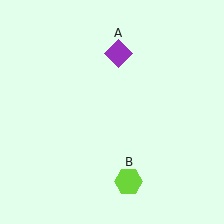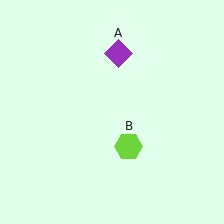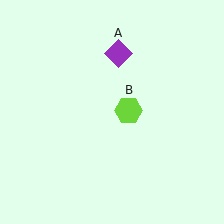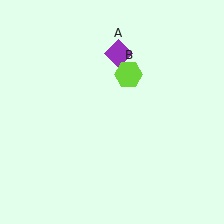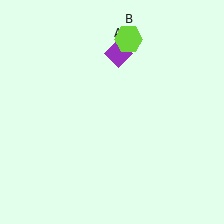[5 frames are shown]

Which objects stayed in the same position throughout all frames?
Purple diamond (object A) remained stationary.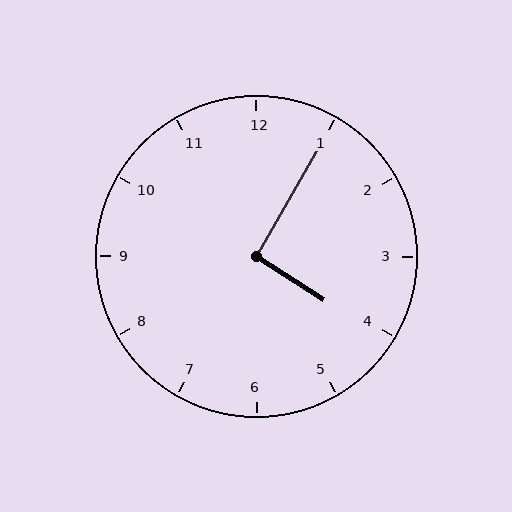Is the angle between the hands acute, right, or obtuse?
It is right.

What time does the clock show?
4:05.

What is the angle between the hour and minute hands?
Approximately 92 degrees.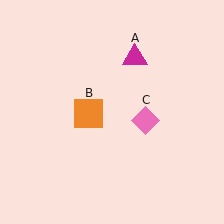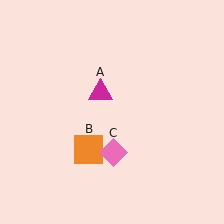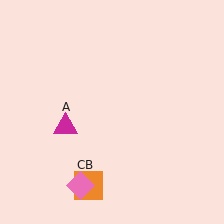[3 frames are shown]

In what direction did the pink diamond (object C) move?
The pink diamond (object C) moved down and to the left.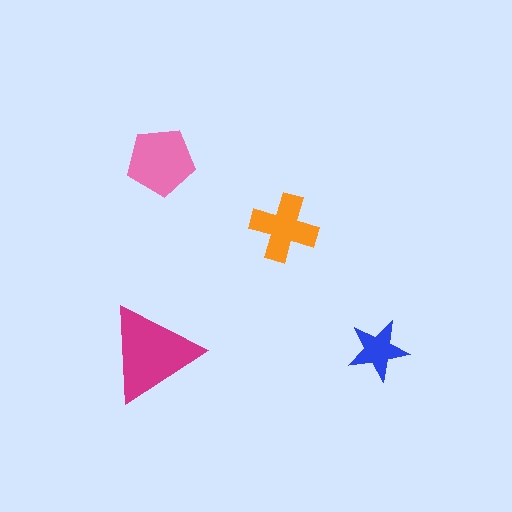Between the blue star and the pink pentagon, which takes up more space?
The pink pentagon.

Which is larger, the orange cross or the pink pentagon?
The pink pentagon.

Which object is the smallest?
The blue star.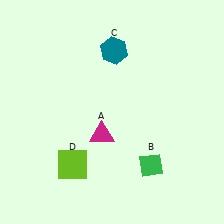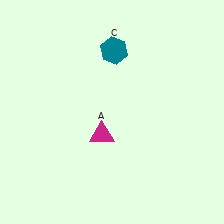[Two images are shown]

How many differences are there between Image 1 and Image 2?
There are 2 differences between the two images.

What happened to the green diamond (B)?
The green diamond (B) was removed in Image 2. It was in the bottom-right area of Image 1.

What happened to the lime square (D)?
The lime square (D) was removed in Image 2. It was in the bottom-left area of Image 1.